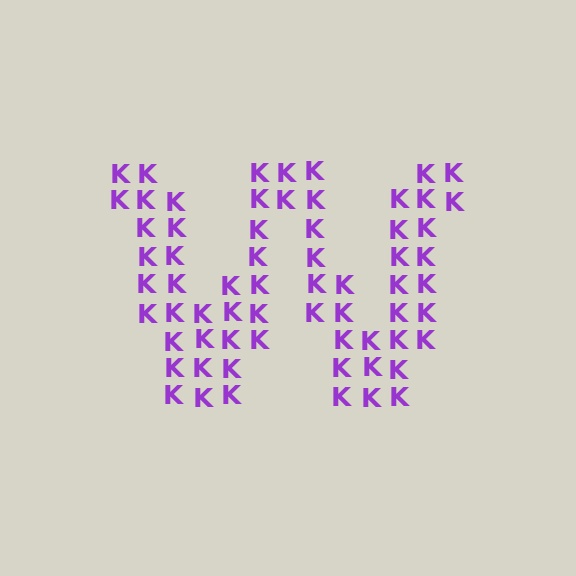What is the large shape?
The large shape is the letter W.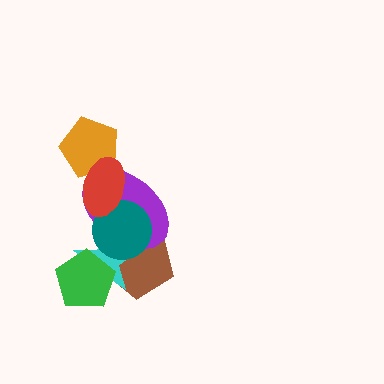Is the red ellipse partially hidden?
No, no other shape covers it.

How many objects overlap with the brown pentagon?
4 objects overlap with the brown pentagon.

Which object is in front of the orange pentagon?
The red ellipse is in front of the orange pentagon.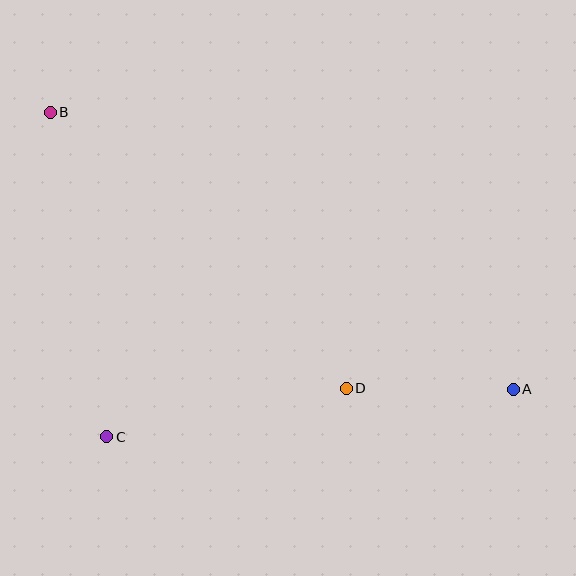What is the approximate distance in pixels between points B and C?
The distance between B and C is approximately 330 pixels.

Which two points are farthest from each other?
Points A and B are farthest from each other.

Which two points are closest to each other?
Points A and D are closest to each other.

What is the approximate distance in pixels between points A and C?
The distance between A and C is approximately 410 pixels.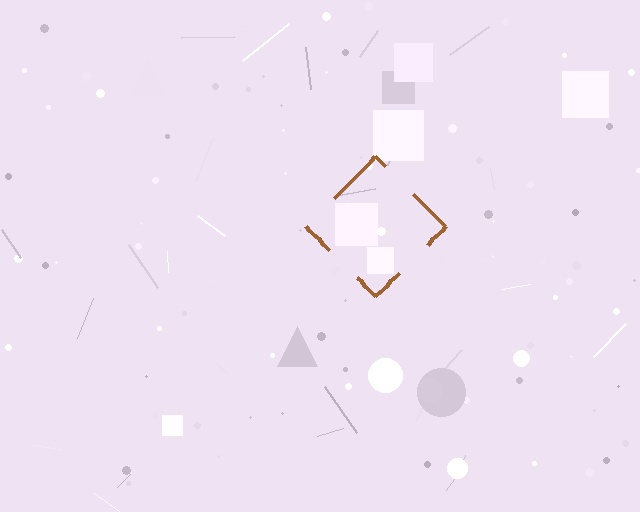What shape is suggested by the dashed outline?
The dashed outline suggests a diamond.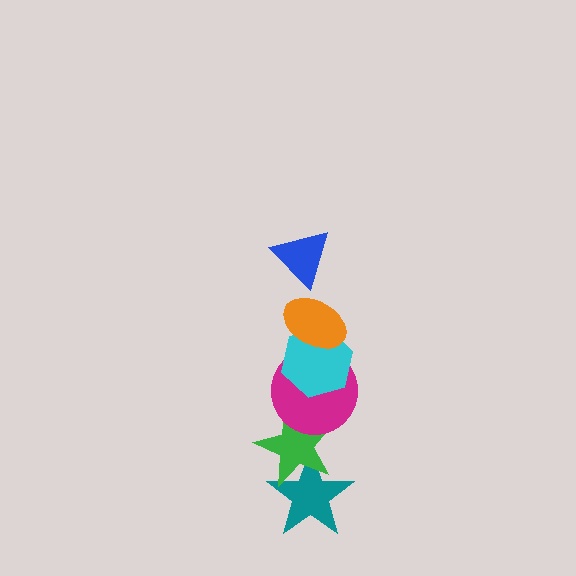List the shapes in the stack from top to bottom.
From top to bottom: the blue triangle, the orange ellipse, the cyan hexagon, the magenta circle, the green star, the teal star.